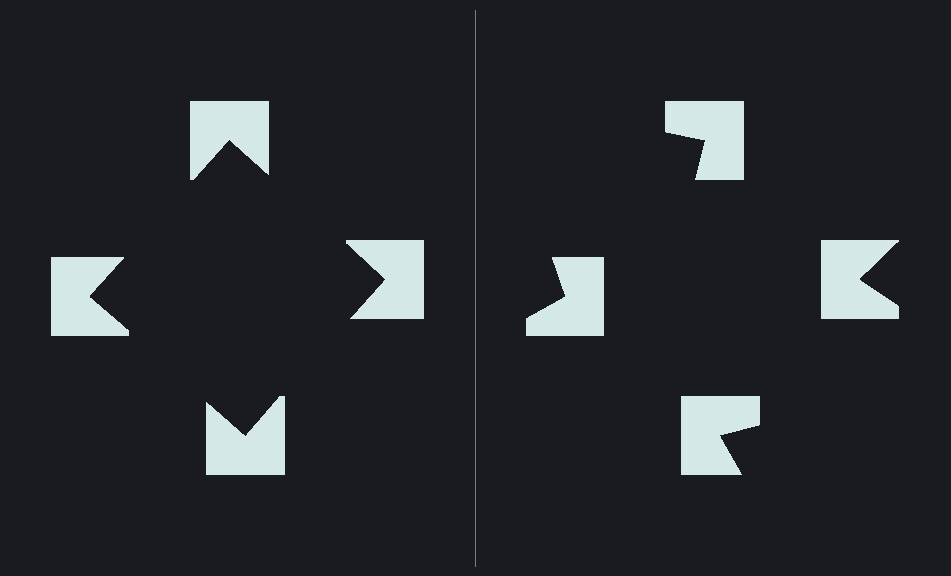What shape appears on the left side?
An illusory square.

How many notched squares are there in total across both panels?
8 — 4 on each side.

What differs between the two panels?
The notched squares are positioned identically on both sides; only the wedge orientations differ. On the left they align to a square; on the right they are misaligned.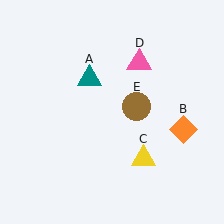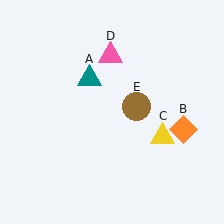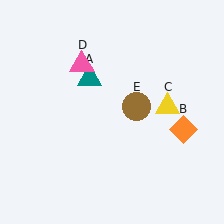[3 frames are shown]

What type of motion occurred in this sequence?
The yellow triangle (object C), pink triangle (object D) rotated counterclockwise around the center of the scene.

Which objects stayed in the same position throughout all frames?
Teal triangle (object A) and orange diamond (object B) and brown circle (object E) remained stationary.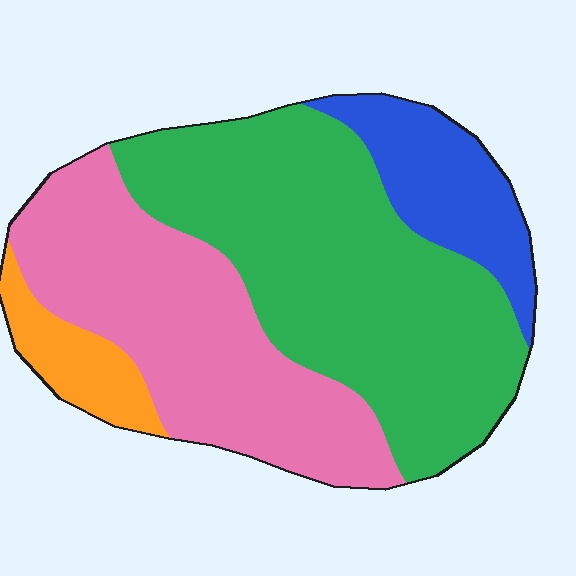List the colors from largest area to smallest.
From largest to smallest: green, pink, blue, orange.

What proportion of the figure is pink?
Pink covers about 35% of the figure.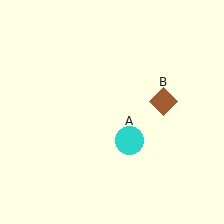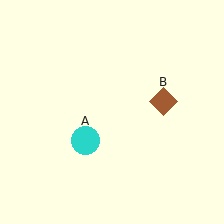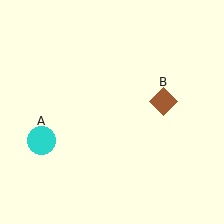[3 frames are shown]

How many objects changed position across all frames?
1 object changed position: cyan circle (object A).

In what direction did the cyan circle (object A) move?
The cyan circle (object A) moved left.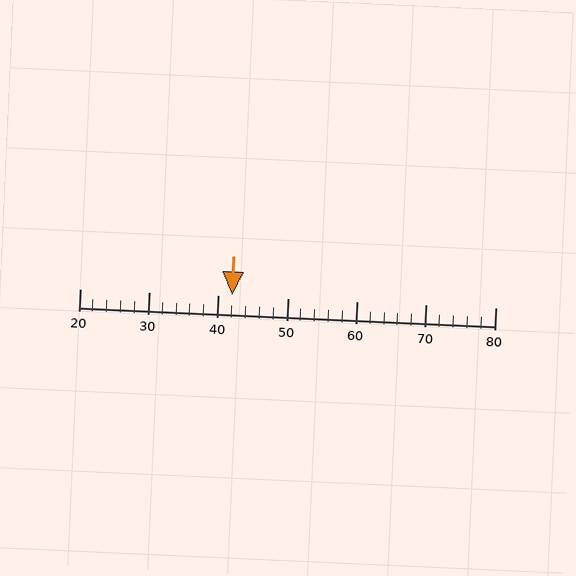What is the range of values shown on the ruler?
The ruler shows values from 20 to 80.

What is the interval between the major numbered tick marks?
The major tick marks are spaced 10 units apart.